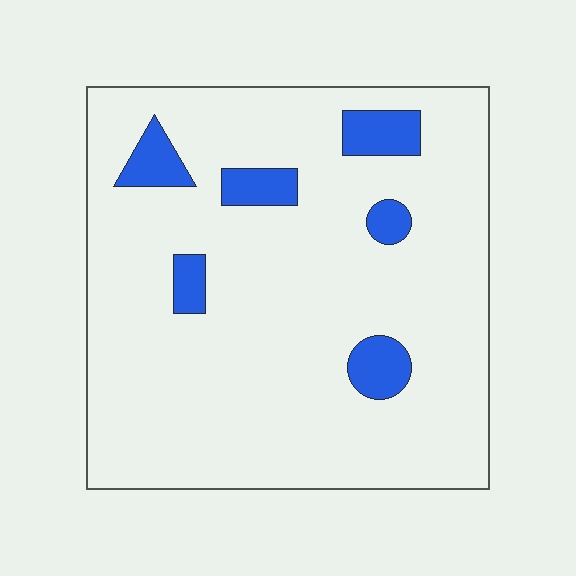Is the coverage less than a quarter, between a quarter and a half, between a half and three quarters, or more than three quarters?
Less than a quarter.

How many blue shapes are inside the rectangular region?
6.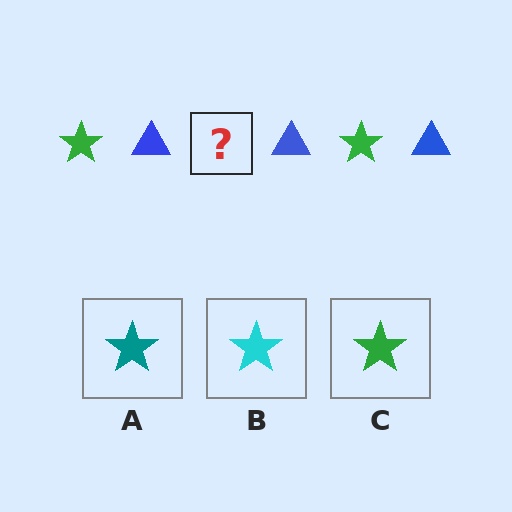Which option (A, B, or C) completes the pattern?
C.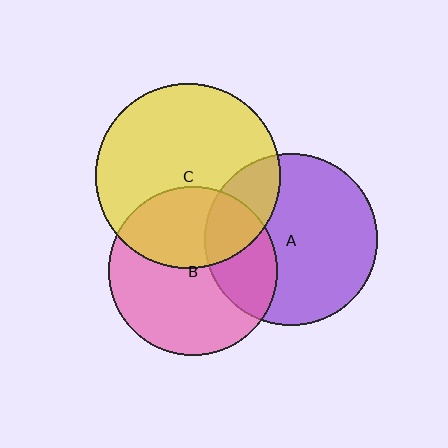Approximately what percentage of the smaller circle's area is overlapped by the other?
Approximately 20%.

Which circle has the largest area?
Circle C (yellow).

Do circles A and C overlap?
Yes.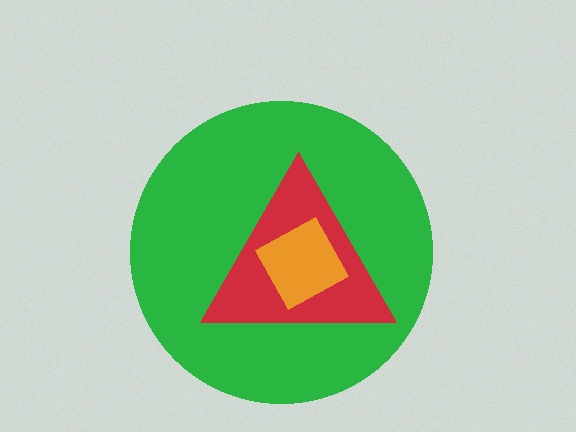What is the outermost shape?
The green circle.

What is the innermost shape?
The orange square.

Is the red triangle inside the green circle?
Yes.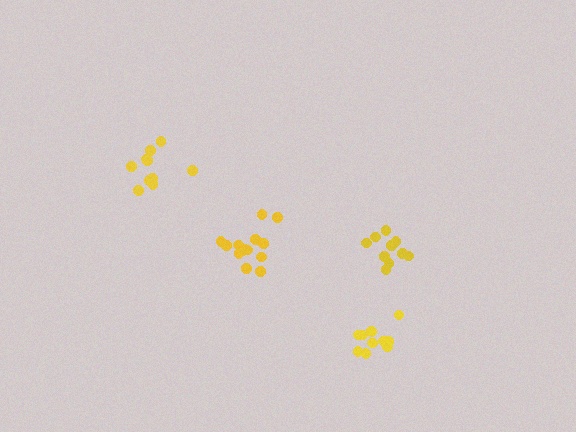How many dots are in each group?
Group 1: 14 dots, Group 2: 10 dots, Group 3: 10 dots, Group 4: 10 dots (44 total).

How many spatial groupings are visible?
There are 4 spatial groupings.